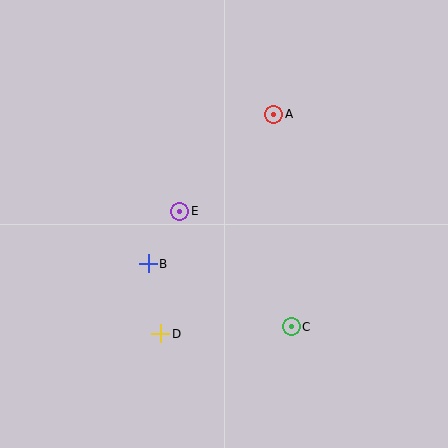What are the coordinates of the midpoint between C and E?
The midpoint between C and E is at (236, 269).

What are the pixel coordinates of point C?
Point C is at (291, 327).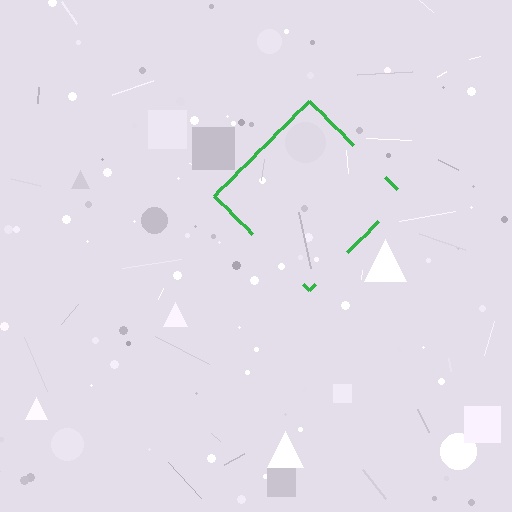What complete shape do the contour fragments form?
The contour fragments form a diamond.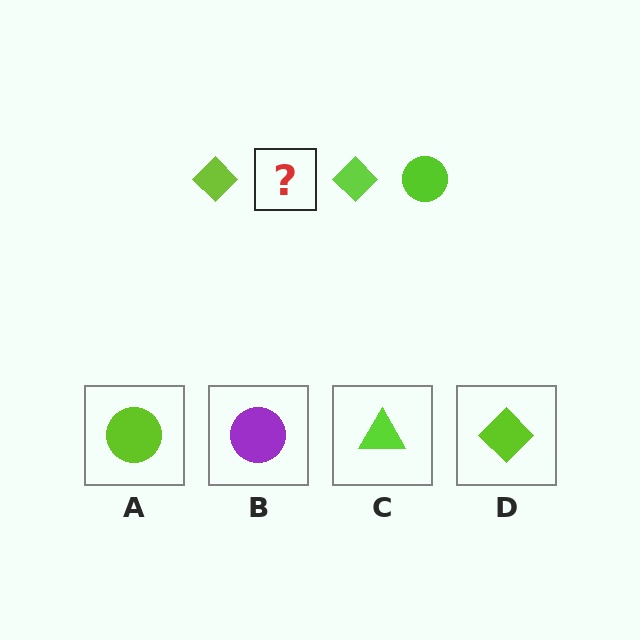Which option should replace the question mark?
Option A.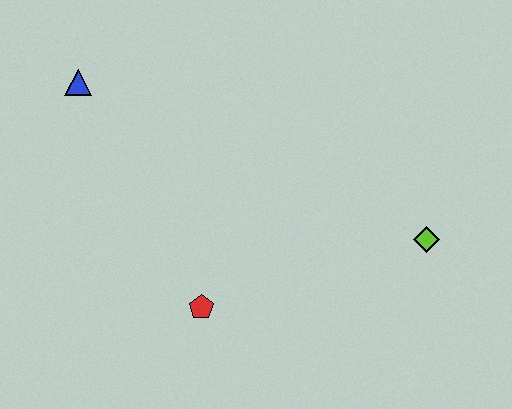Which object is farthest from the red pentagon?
The blue triangle is farthest from the red pentagon.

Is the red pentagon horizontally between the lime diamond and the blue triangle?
Yes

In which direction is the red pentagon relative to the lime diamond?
The red pentagon is to the left of the lime diamond.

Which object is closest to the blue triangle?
The red pentagon is closest to the blue triangle.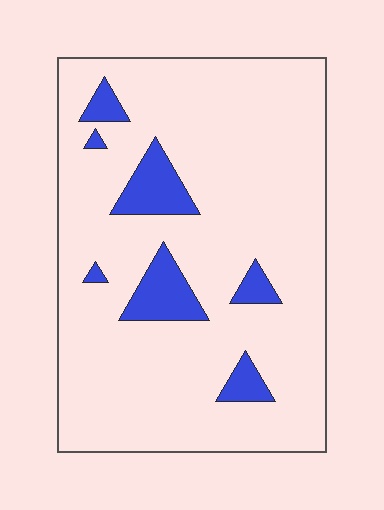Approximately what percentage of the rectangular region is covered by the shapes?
Approximately 10%.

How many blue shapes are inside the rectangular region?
7.